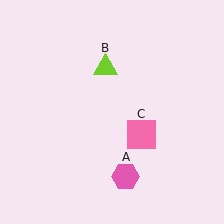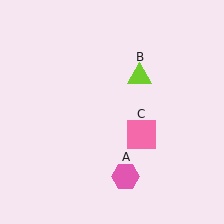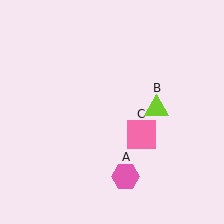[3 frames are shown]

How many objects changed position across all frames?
1 object changed position: lime triangle (object B).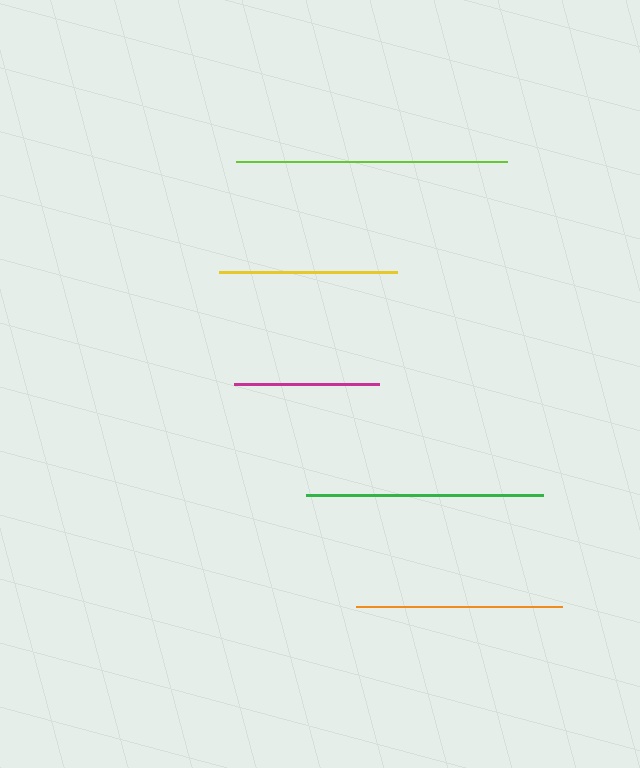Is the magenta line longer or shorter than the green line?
The green line is longer than the magenta line.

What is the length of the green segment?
The green segment is approximately 237 pixels long.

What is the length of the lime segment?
The lime segment is approximately 271 pixels long.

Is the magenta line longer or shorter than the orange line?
The orange line is longer than the magenta line.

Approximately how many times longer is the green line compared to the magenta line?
The green line is approximately 1.6 times the length of the magenta line.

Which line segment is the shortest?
The magenta line is the shortest at approximately 145 pixels.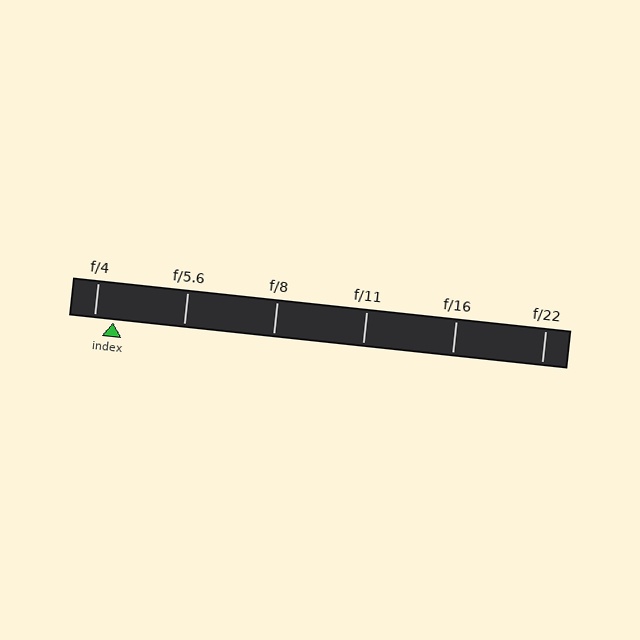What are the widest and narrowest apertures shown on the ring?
The widest aperture shown is f/4 and the narrowest is f/22.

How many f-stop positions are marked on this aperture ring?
There are 6 f-stop positions marked.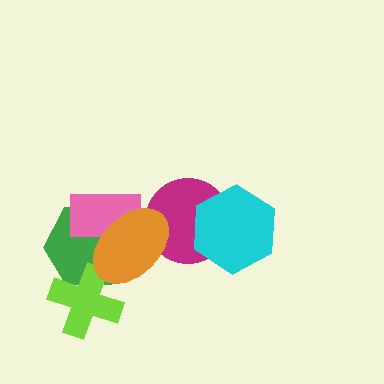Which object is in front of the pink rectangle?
The orange ellipse is in front of the pink rectangle.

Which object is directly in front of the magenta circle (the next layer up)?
The orange ellipse is directly in front of the magenta circle.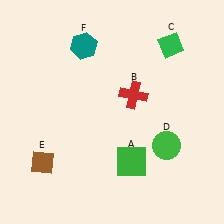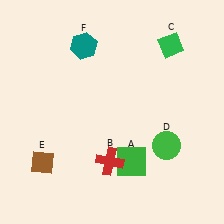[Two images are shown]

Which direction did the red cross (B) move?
The red cross (B) moved down.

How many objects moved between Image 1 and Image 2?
1 object moved between the two images.